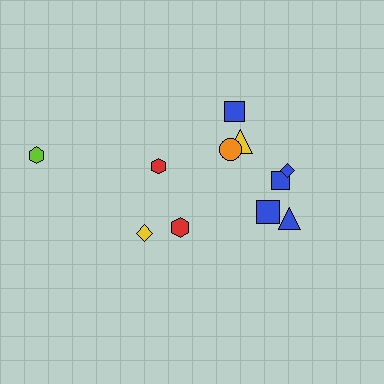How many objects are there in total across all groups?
There are 11 objects.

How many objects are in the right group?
There are 7 objects.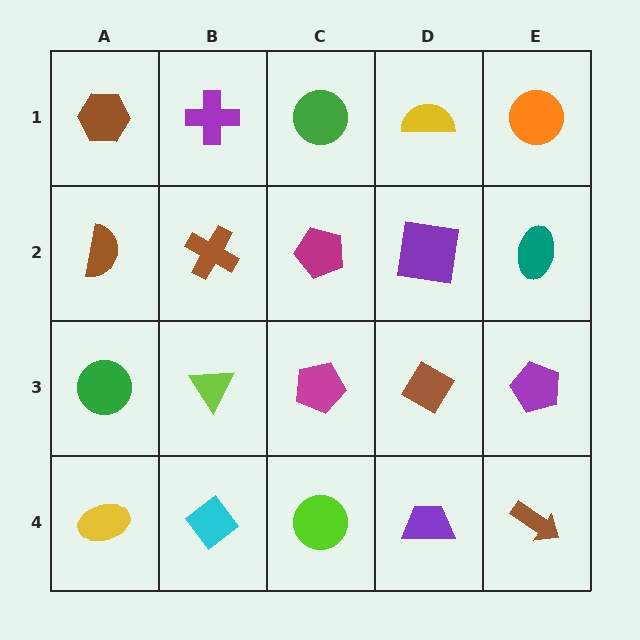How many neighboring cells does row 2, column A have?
3.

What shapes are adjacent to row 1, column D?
A purple square (row 2, column D), a green circle (row 1, column C), an orange circle (row 1, column E).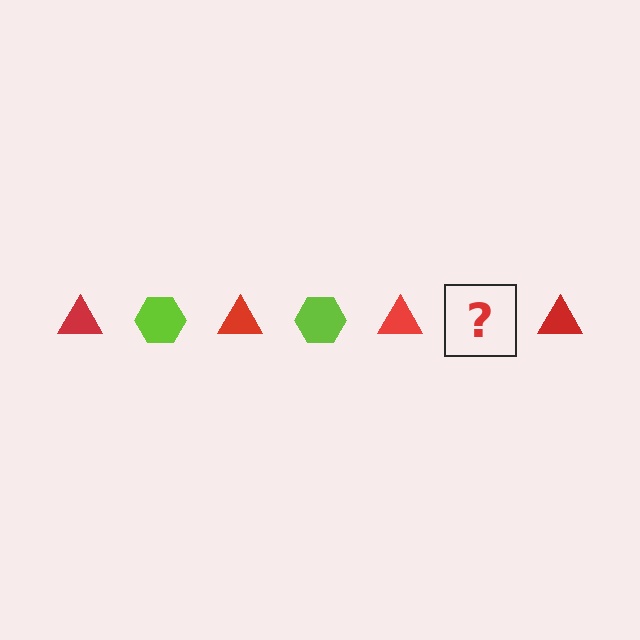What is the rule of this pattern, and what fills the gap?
The rule is that the pattern alternates between red triangle and lime hexagon. The gap should be filled with a lime hexagon.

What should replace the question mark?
The question mark should be replaced with a lime hexagon.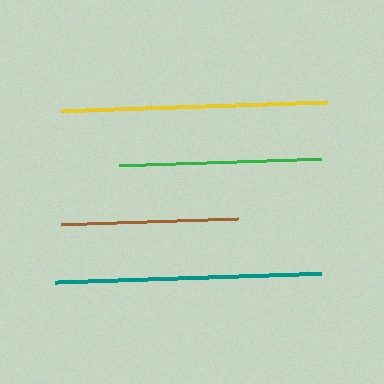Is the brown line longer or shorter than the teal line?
The teal line is longer than the brown line.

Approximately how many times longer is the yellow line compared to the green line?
The yellow line is approximately 1.3 times the length of the green line.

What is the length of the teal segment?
The teal segment is approximately 266 pixels long.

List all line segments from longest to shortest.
From longest to shortest: teal, yellow, green, brown.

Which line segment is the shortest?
The brown line is the shortest at approximately 177 pixels.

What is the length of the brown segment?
The brown segment is approximately 177 pixels long.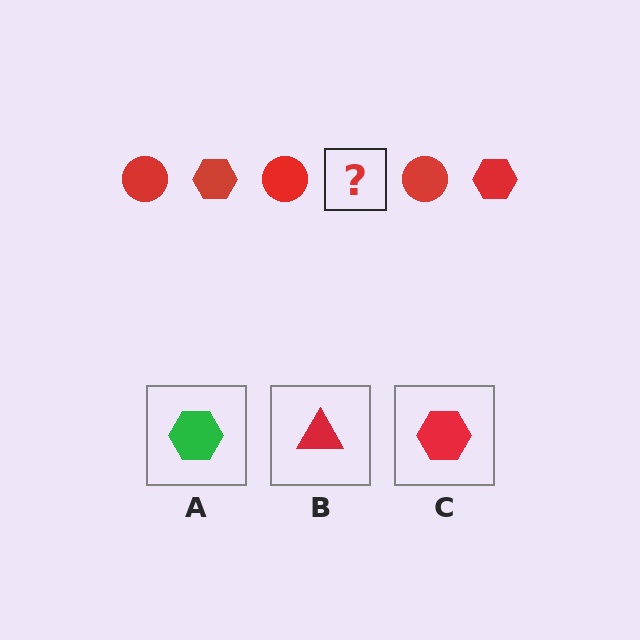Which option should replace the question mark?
Option C.